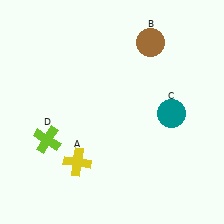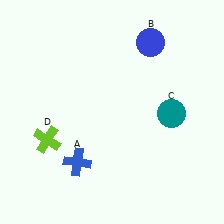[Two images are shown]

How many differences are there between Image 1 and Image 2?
There are 2 differences between the two images.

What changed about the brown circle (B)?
In Image 1, B is brown. In Image 2, it changed to blue.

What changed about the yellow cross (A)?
In Image 1, A is yellow. In Image 2, it changed to blue.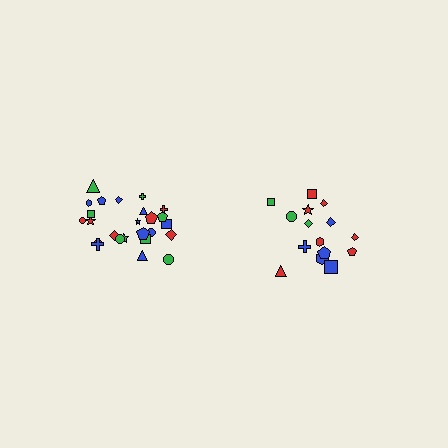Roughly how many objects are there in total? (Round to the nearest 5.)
Roughly 40 objects in total.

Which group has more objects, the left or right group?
The left group.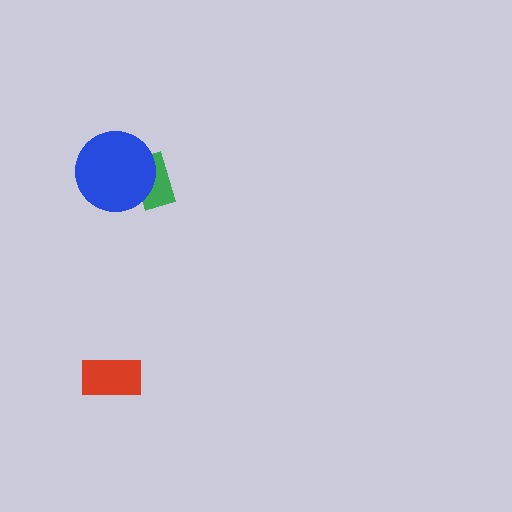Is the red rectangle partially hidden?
No, no other shape covers it.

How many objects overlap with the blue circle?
1 object overlaps with the blue circle.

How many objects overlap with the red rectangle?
0 objects overlap with the red rectangle.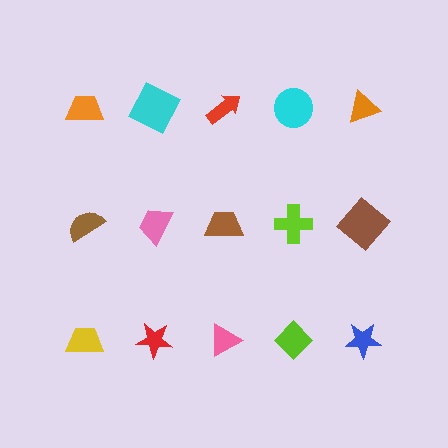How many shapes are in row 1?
5 shapes.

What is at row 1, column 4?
A cyan circle.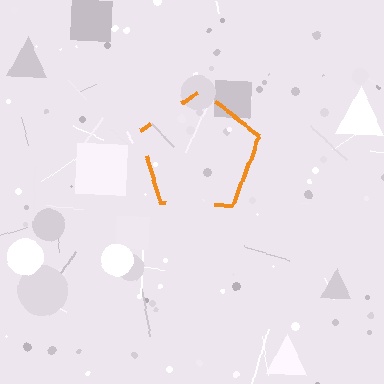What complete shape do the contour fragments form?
The contour fragments form a pentagon.